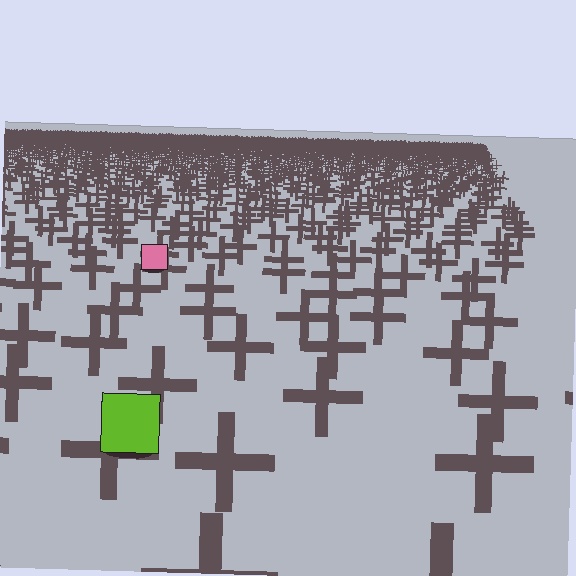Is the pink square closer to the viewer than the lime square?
No. The lime square is closer — you can tell from the texture gradient: the ground texture is coarser near it.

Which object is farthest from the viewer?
The pink square is farthest from the viewer. It appears smaller and the ground texture around it is denser.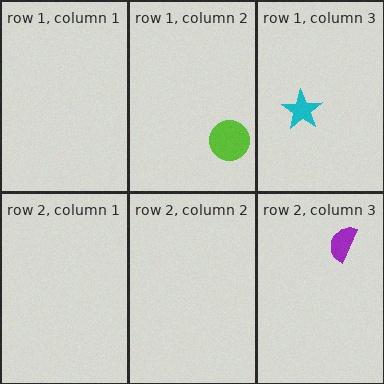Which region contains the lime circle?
The row 1, column 2 region.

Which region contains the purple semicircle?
The row 2, column 3 region.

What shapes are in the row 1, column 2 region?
The lime circle.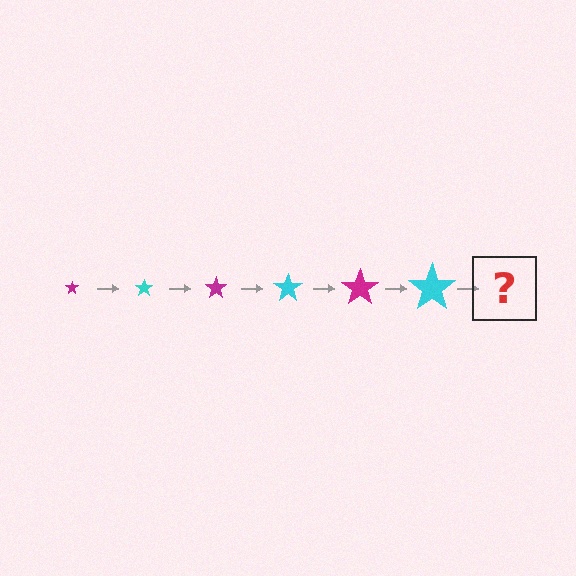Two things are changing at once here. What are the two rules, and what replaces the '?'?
The two rules are that the star grows larger each step and the color cycles through magenta and cyan. The '?' should be a magenta star, larger than the previous one.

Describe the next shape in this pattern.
It should be a magenta star, larger than the previous one.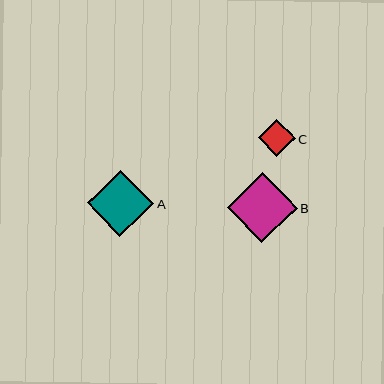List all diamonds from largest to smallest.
From largest to smallest: B, A, C.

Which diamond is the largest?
Diamond B is the largest with a size of approximately 70 pixels.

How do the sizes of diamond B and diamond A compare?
Diamond B and diamond A are approximately the same size.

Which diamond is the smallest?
Diamond C is the smallest with a size of approximately 37 pixels.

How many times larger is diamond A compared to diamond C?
Diamond A is approximately 1.8 times the size of diamond C.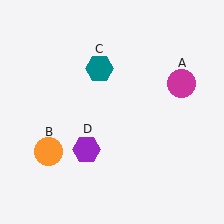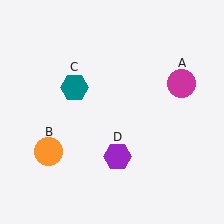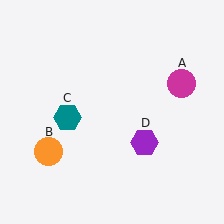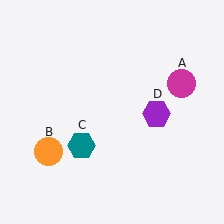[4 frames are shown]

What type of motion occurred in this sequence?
The teal hexagon (object C), purple hexagon (object D) rotated counterclockwise around the center of the scene.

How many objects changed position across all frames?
2 objects changed position: teal hexagon (object C), purple hexagon (object D).